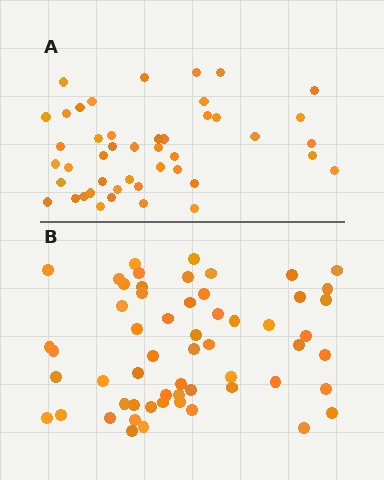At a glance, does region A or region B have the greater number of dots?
Region B (the bottom region) has more dots.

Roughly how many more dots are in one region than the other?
Region B has roughly 12 or so more dots than region A.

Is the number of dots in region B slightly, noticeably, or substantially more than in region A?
Region B has noticeably more, but not dramatically so. The ratio is roughly 1.3 to 1.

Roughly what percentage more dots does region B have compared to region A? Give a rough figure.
About 25% more.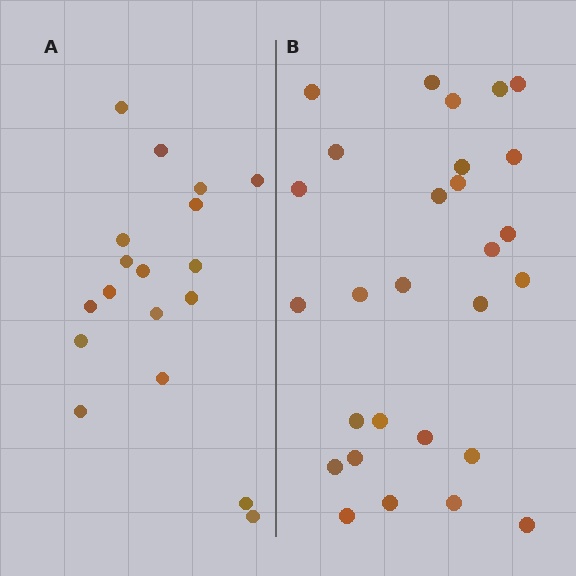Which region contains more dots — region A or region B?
Region B (the right region) has more dots.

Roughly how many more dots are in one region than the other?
Region B has roughly 10 or so more dots than region A.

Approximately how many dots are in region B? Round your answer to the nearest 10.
About 30 dots. (The exact count is 28, which rounds to 30.)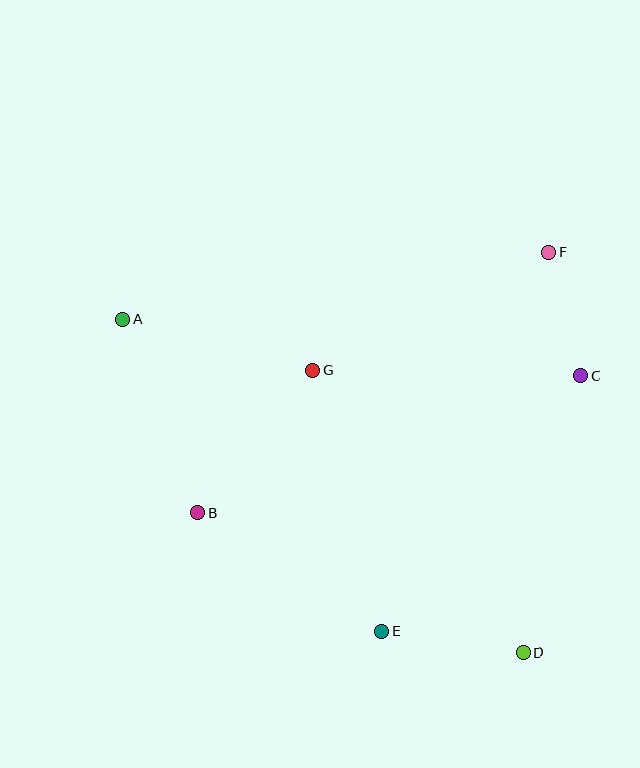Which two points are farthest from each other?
Points A and D are farthest from each other.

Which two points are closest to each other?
Points C and F are closest to each other.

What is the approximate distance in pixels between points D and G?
The distance between D and G is approximately 352 pixels.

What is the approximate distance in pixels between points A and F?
The distance between A and F is approximately 431 pixels.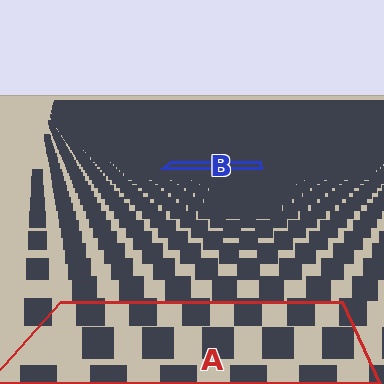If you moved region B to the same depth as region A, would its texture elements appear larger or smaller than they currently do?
They would appear larger. At a closer depth, the same texture elements are projected at a bigger on-screen size.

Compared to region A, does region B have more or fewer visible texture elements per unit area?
Region B has more texture elements per unit area — they are packed more densely because it is farther away.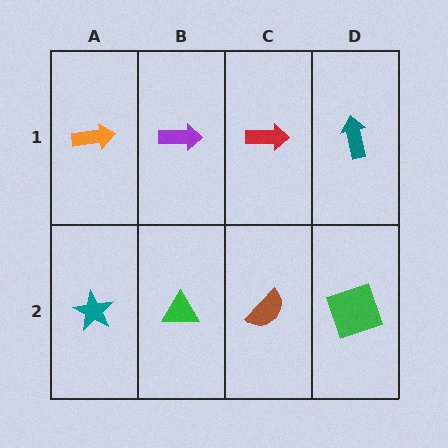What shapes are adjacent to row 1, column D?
A green square (row 2, column D), a red arrow (row 1, column C).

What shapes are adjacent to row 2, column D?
A teal arrow (row 1, column D), a brown semicircle (row 2, column C).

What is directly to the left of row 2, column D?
A brown semicircle.